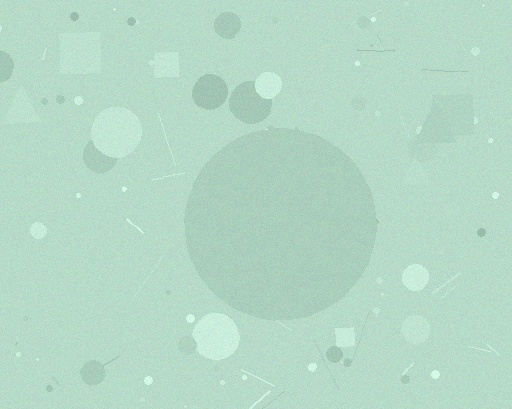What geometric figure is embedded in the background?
A circle is embedded in the background.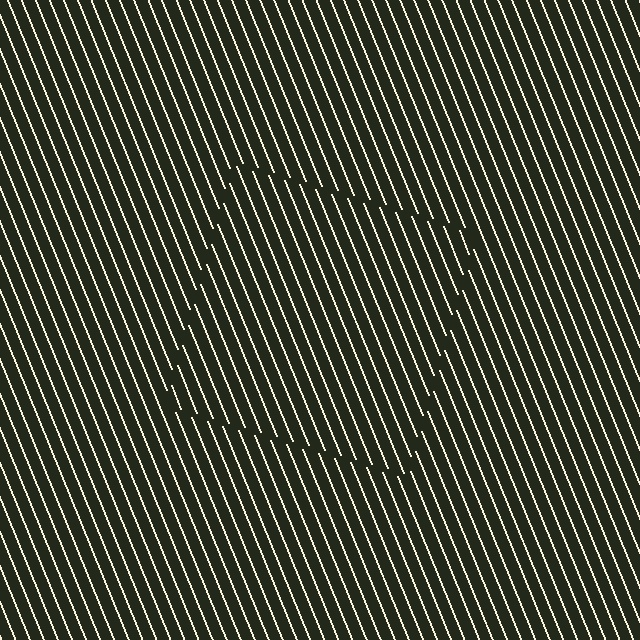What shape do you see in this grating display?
An illusory square. The interior of the shape contains the same grating, shifted by half a period — the contour is defined by the phase discontinuity where line-ends from the inner and outer gratings abut.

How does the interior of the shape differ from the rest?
The interior of the shape contains the same grating, shifted by half a period — the contour is defined by the phase discontinuity where line-ends from the inner and outer gratings abut.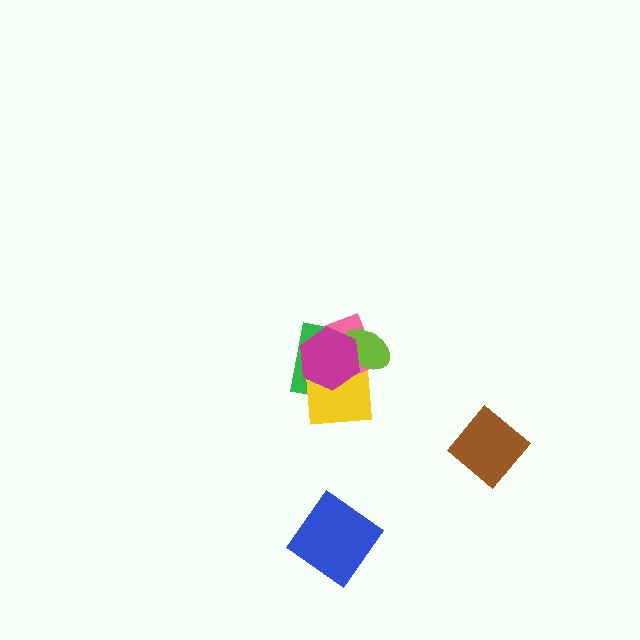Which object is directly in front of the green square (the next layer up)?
The yellow square is directly in front of the green square.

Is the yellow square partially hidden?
Yes, it is partially covered by another shape.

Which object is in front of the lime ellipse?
The magenta hexagon is in front of the lime ellipse.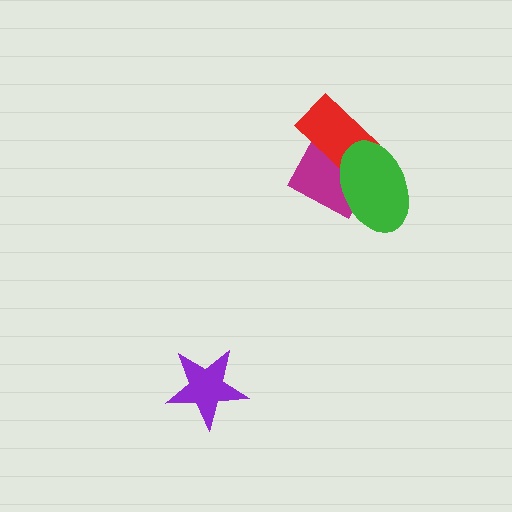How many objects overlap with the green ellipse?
2 objects overlap with the green ellipse.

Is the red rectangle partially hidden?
Yes, it is partially covered by another shape.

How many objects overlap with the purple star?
0 objects overlap with the purple star.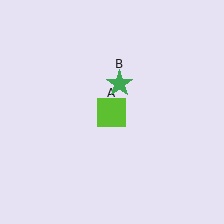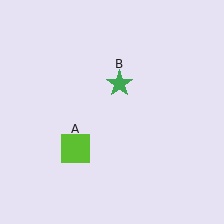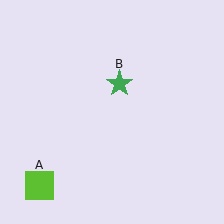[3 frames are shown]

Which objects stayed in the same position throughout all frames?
Green star (object B) remained stationary.